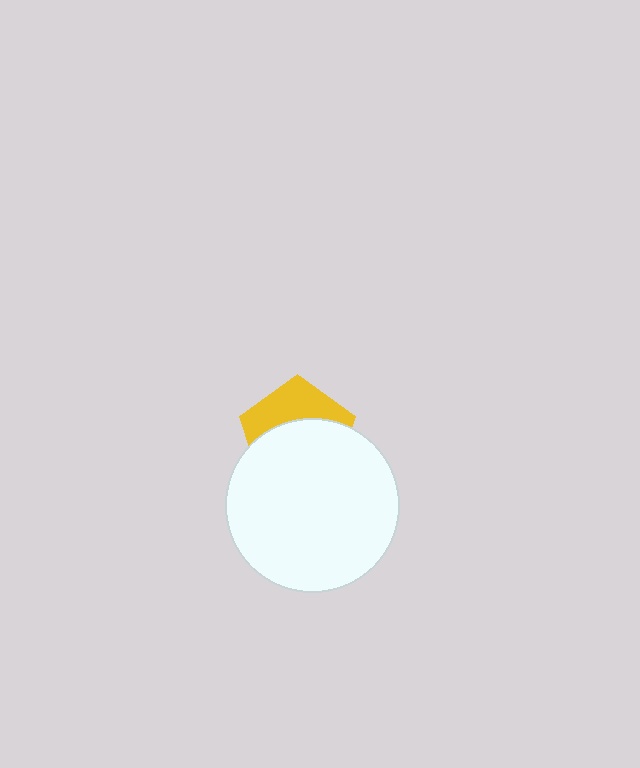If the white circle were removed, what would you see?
You would see the complete yellow pentagon.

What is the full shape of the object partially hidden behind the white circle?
The partially hidden object is a yellow pentagon.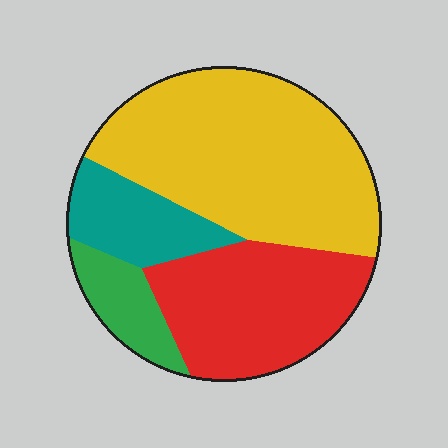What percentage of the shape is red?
Red covers about 30% of the shape.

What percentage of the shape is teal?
Teal takes up about one eighth (1/8) of the shape.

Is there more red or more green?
Red.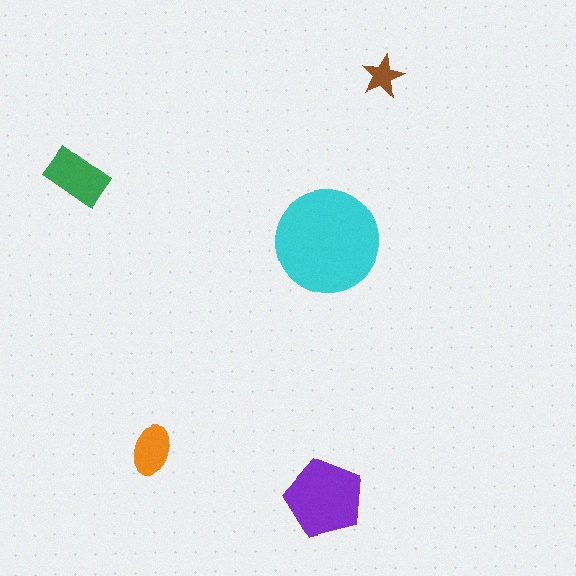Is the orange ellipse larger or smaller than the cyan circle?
Smaller.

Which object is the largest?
The cyan circle.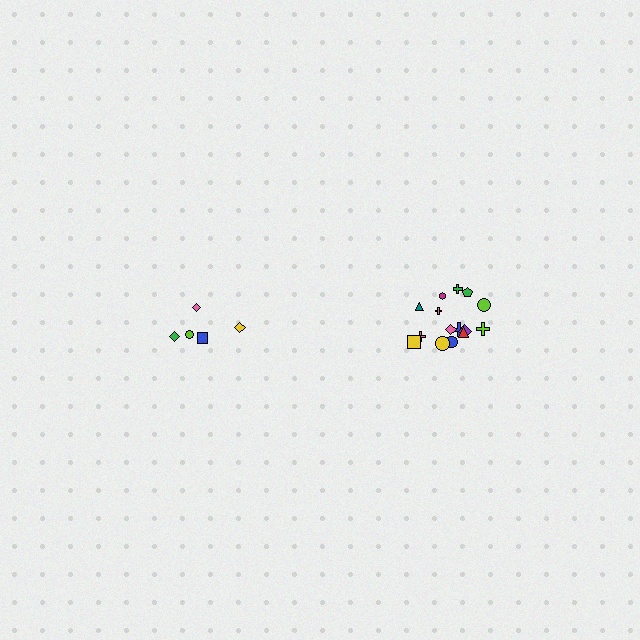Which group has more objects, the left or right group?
The right group.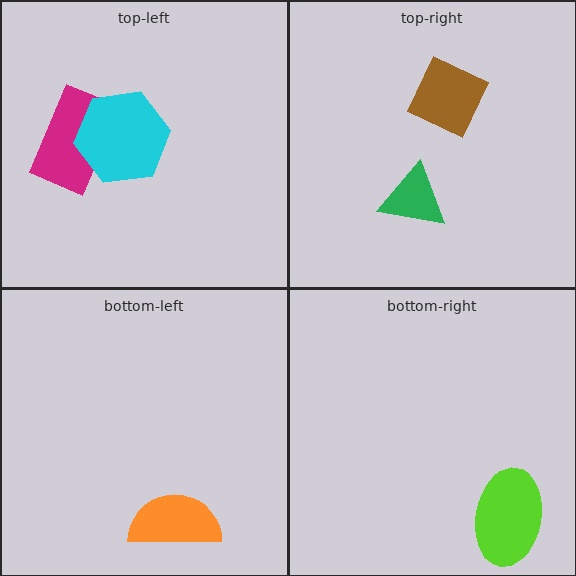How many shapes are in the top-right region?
2.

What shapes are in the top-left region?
The magenta rectangle, the cyan hexagon.